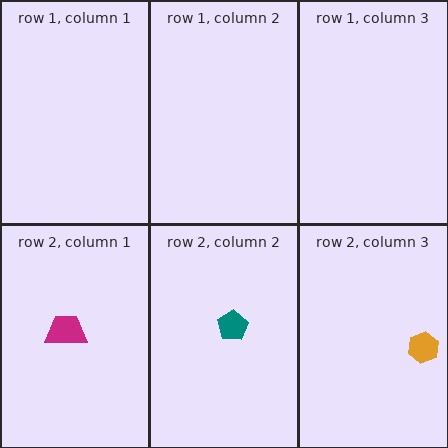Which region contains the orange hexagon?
The row 2, column 3 region.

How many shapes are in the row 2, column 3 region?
1.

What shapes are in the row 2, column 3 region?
The orange hexagon.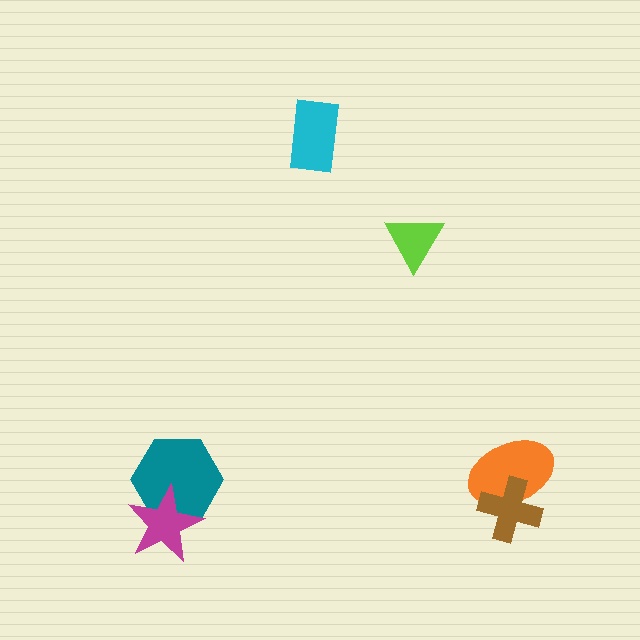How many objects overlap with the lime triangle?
0 objects overlap with the lime triangle.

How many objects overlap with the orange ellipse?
1 object overlaps with the orange ellipse.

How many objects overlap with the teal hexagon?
1 object overlaps with the teal hexagon.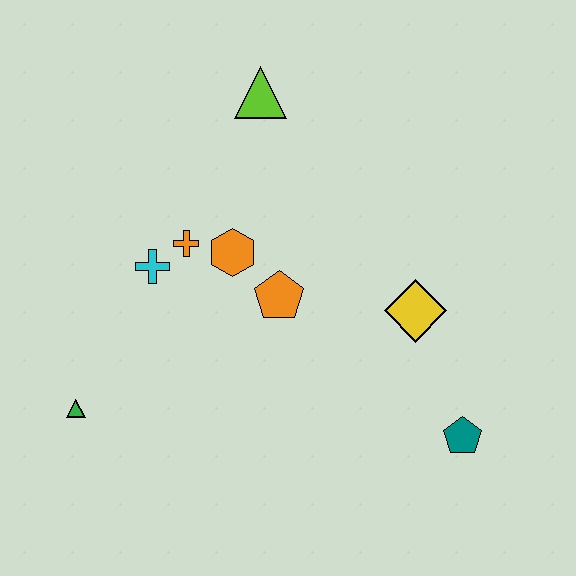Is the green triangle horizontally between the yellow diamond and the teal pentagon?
No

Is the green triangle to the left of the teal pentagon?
Yes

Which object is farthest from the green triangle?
The teal pentagon is farthest from the green triangle.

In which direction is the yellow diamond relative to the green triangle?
The yellow diamond is to the right of the green triangle.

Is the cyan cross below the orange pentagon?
No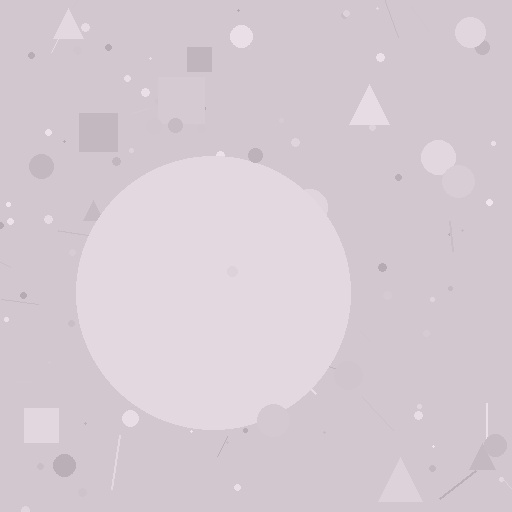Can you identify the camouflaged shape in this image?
The camouflaged shape is a circle.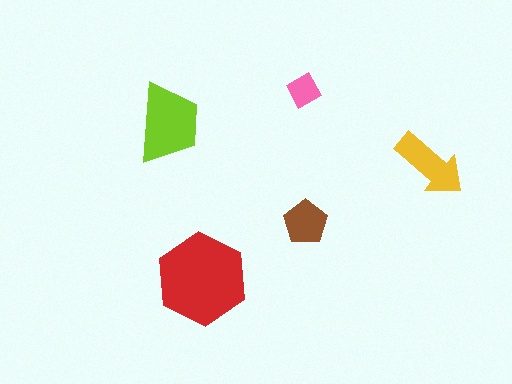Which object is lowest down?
The red hexagon is bottommost.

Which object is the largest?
The red hexagon.